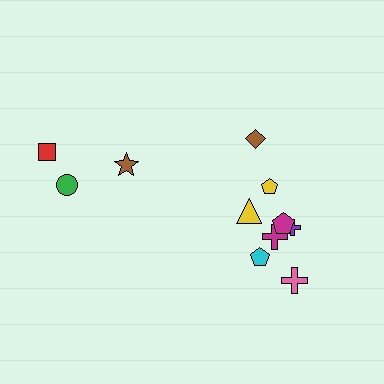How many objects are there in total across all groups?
There are 11 objects.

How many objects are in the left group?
There are 3 objects.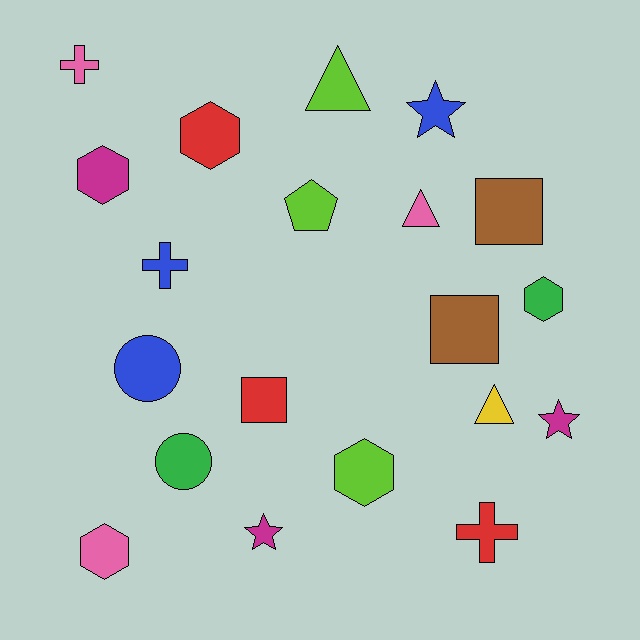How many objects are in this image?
There are 20 objects.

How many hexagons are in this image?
There are 5 hexagons.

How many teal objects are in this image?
There are no teal objects.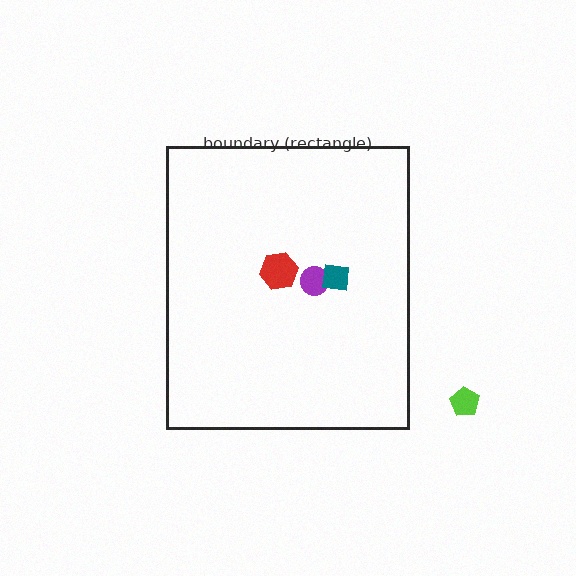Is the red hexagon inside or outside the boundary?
Inside.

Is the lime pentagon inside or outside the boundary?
Outside.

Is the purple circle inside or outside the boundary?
Inside.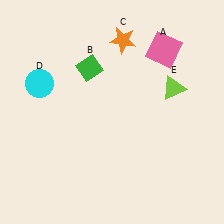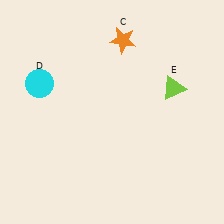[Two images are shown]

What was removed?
The pink square (A), the green diamond (B) were removed in Image 2.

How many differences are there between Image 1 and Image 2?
There are 2 differences between the two images.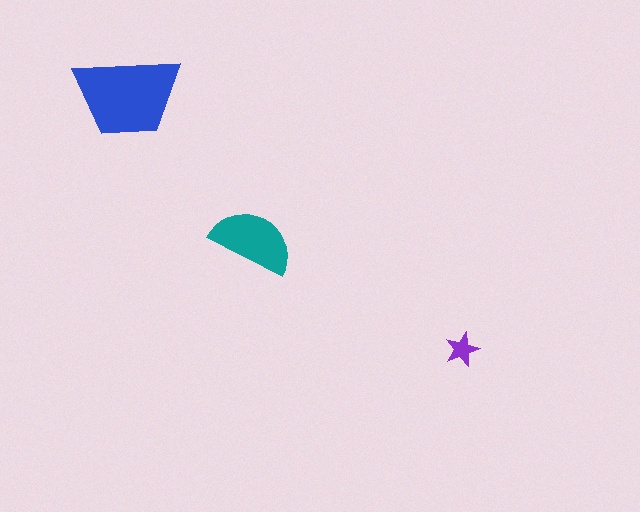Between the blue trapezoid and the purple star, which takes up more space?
The blue trapezoid.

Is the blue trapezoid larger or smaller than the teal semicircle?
Larger.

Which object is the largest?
The blue trapezoid.